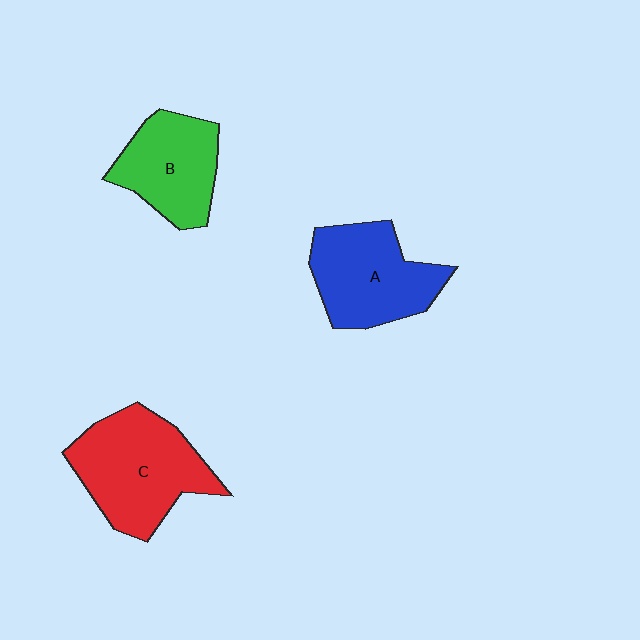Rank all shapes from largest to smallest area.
From largest to smallest: C (red), A (blue), B (green).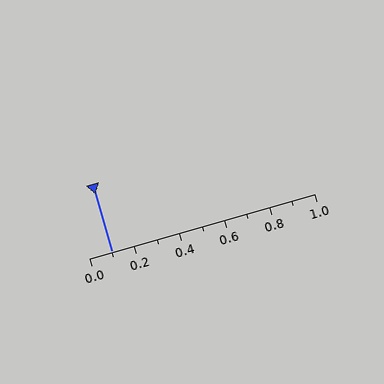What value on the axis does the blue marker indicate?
The marker indicates approximately 0.1.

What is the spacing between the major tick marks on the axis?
The major ticks are spaced 0.2 apart.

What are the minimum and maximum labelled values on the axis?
The axis runs from 0.0 to 1.0.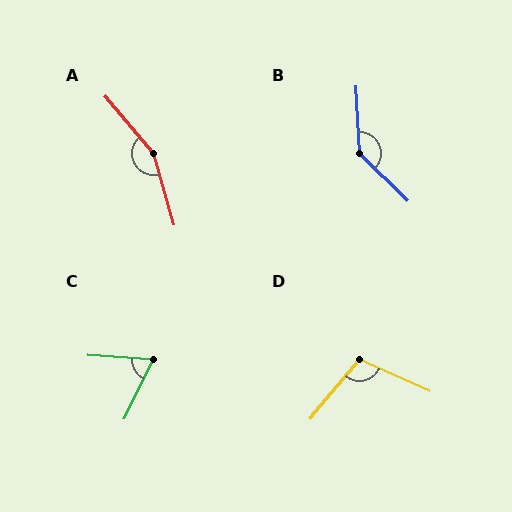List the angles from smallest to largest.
C (67°), D (106°), B (137°), A (156°).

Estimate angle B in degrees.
Approximately 137 degrees.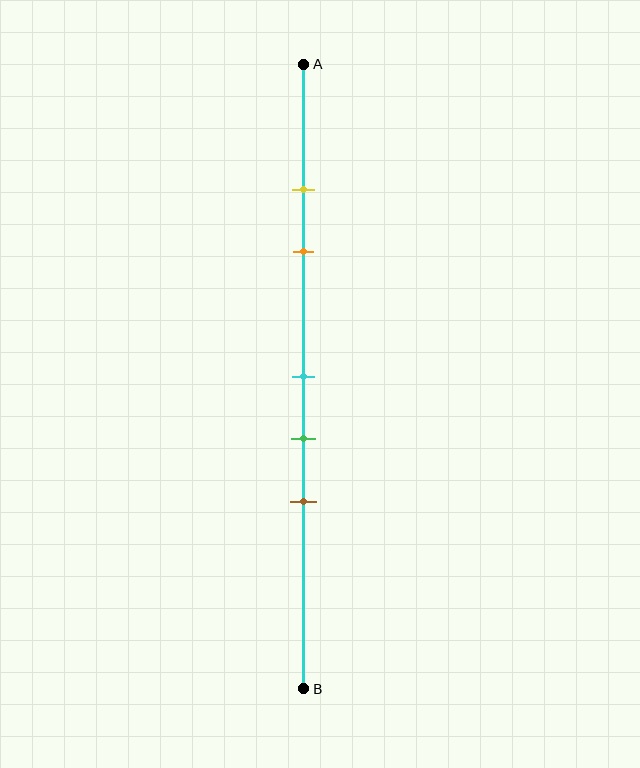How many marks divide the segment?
There are 5 marks dividing the segment.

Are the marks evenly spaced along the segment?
No, the marks are not evenly spaced.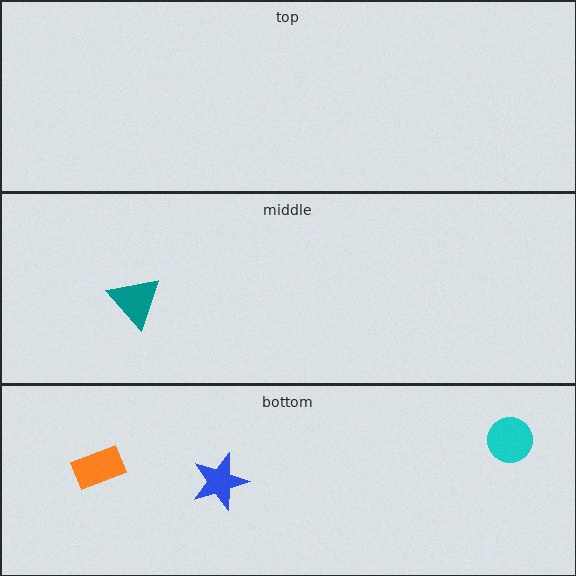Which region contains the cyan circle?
The bottom region.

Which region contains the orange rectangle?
The bottom region.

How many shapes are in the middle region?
1.